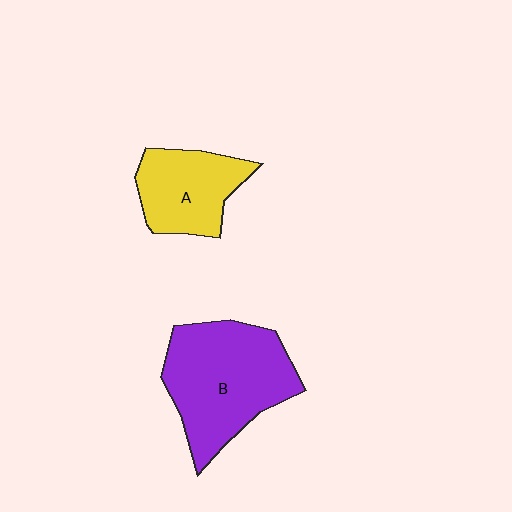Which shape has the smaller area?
Shape A (yellow).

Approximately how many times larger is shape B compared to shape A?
Approximately 1.6 times.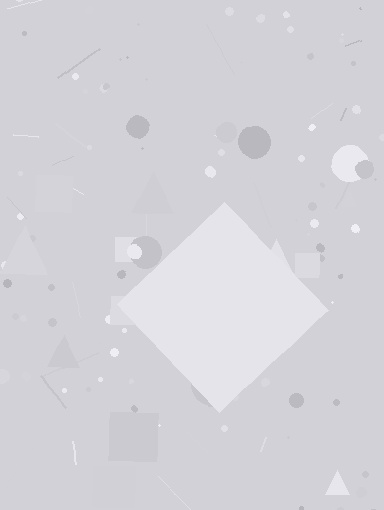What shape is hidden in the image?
A diamond is hidden in the image.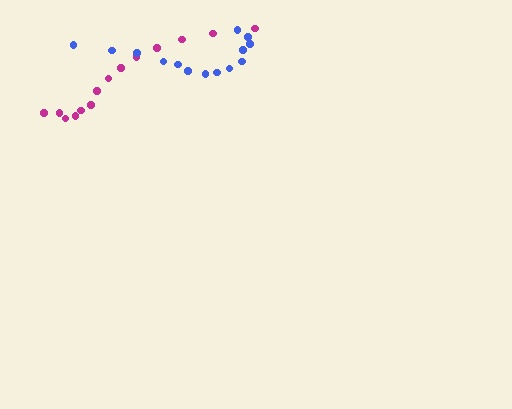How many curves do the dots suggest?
There are 2 distinct paths.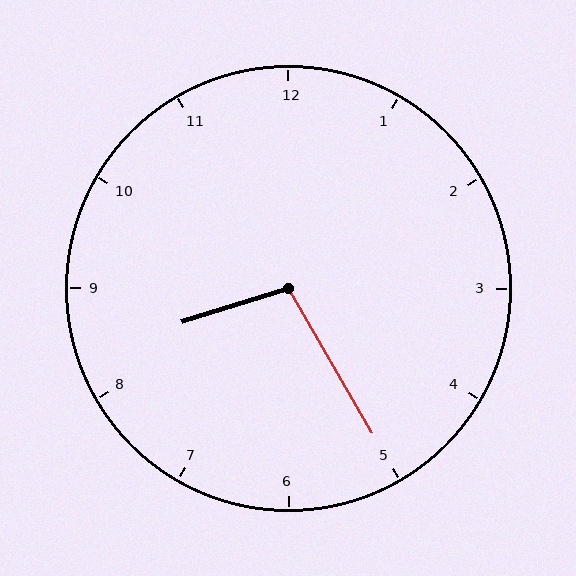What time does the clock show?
8:25.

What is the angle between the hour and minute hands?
Approximately 102 degrees.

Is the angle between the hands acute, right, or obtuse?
It is obtuse.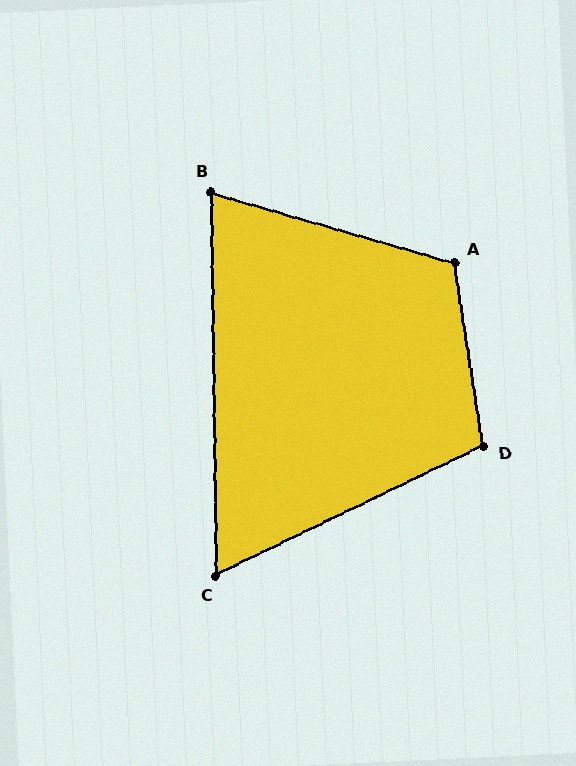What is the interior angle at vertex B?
Approximately 73 degrees (acute).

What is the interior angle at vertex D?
Approximately 107 degrees (obtuse).